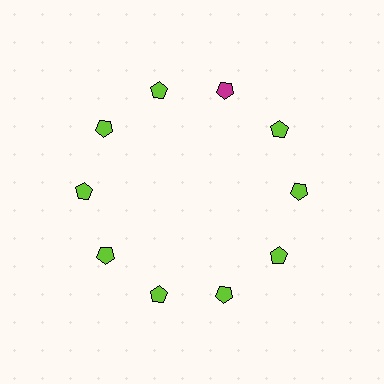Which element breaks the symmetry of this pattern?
The magenta pentagon at roughly the 1 o'clock position breaks the symmetry. All other shapes are lime pentagons.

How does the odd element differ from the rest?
It has a different color: magenta instead of lime.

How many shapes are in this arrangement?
There are 10 shapes arranged in a ring pattern.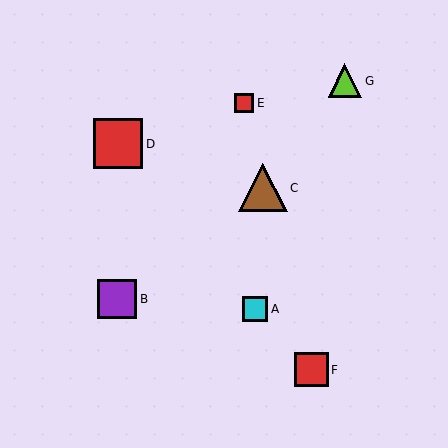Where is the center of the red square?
The center of the red square is at (244, 103).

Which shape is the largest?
The red square (labeled D) is the largest.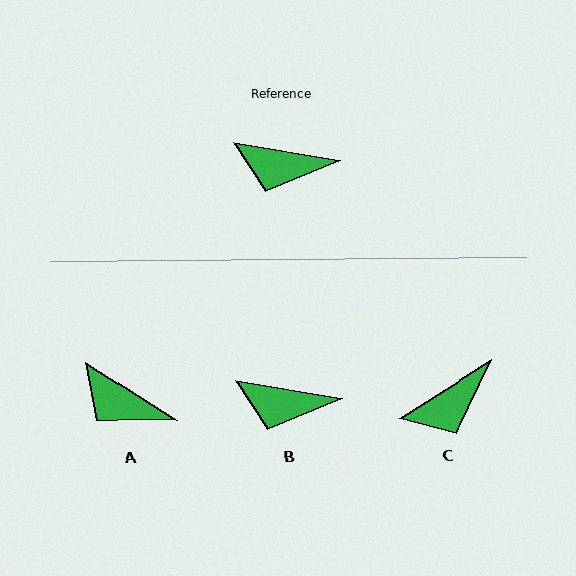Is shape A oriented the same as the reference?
No, it is off by about 23 degrees.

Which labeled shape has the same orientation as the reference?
B.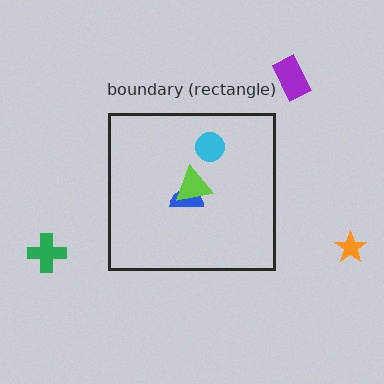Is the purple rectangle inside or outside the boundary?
Outside.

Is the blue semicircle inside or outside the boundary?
Inside.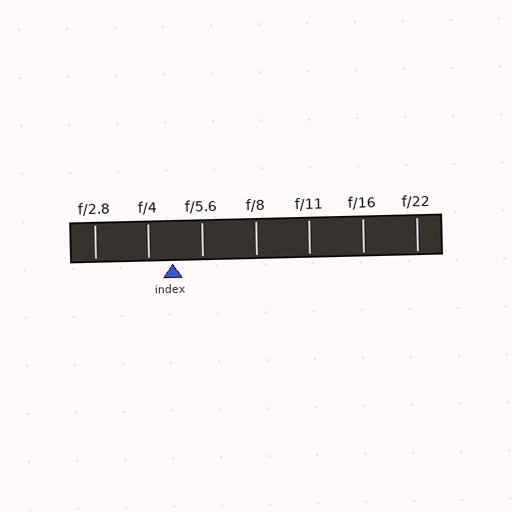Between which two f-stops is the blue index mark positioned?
The index mark is between f/4 and f/5.6.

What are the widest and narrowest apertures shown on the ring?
The widest aperture shown is f/2.8 and the narrowest is f/22.